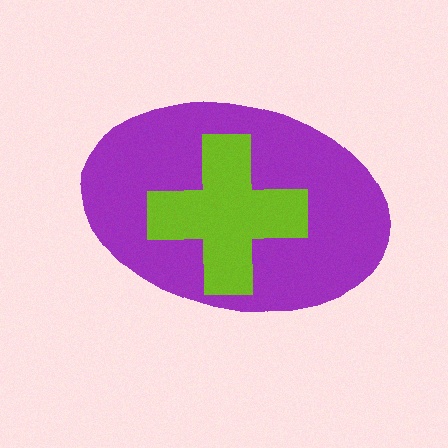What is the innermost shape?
The lime cross.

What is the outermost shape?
The purple ellipse.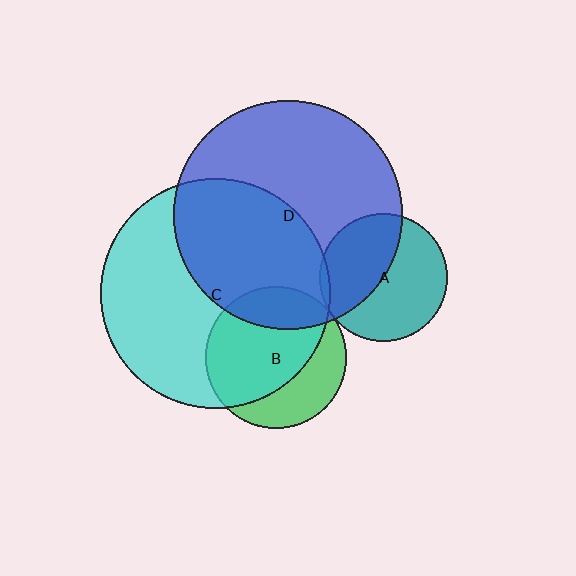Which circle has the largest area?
Circle C (cyan).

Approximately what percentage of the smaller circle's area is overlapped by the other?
Approximately 65%.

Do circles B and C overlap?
Yes.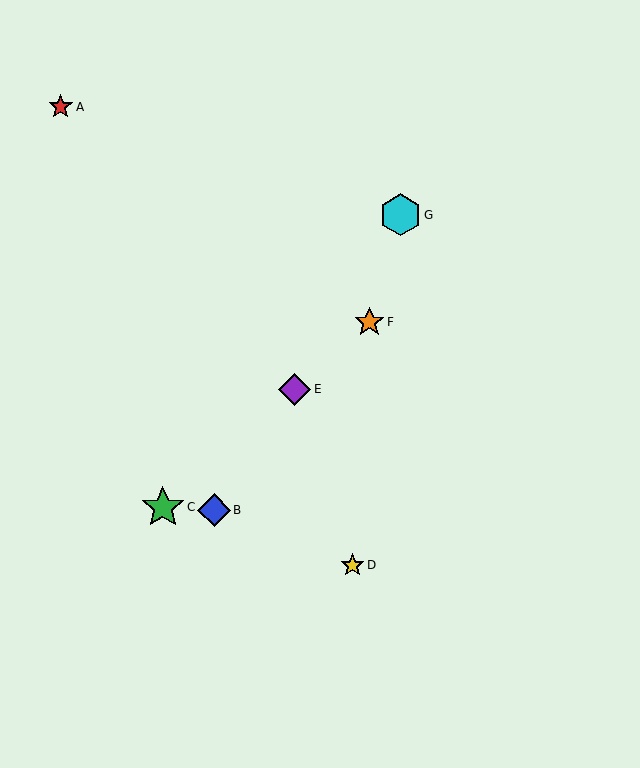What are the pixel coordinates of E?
Object E is at (295, 389).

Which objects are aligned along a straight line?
Objects C, E, F are aligned along a straight line.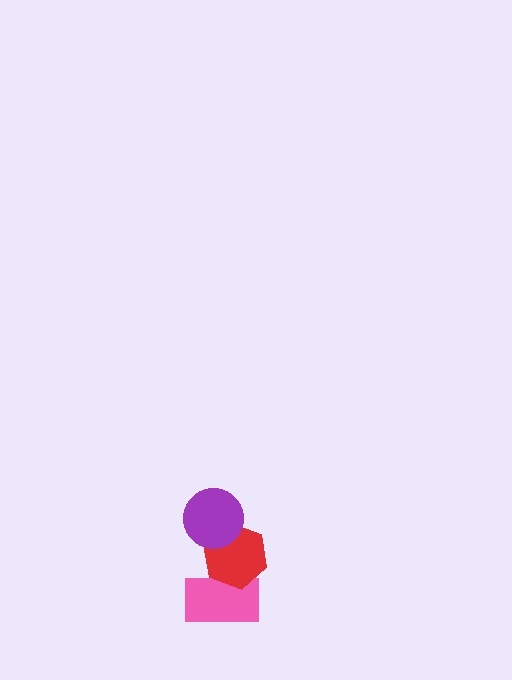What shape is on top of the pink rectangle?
The red hexagon is on top of the pink rectangle.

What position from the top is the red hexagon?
The red hexagon is 2nd from the top.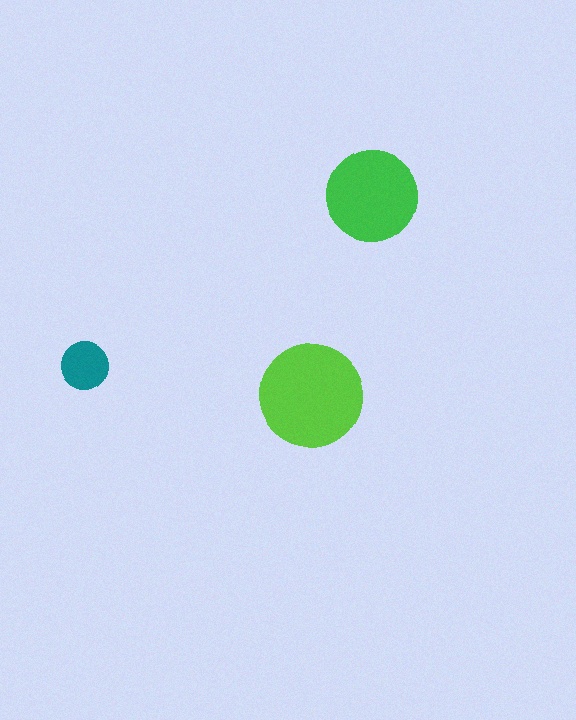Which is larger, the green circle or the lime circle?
The lime one.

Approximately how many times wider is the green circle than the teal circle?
About 2 times wider.